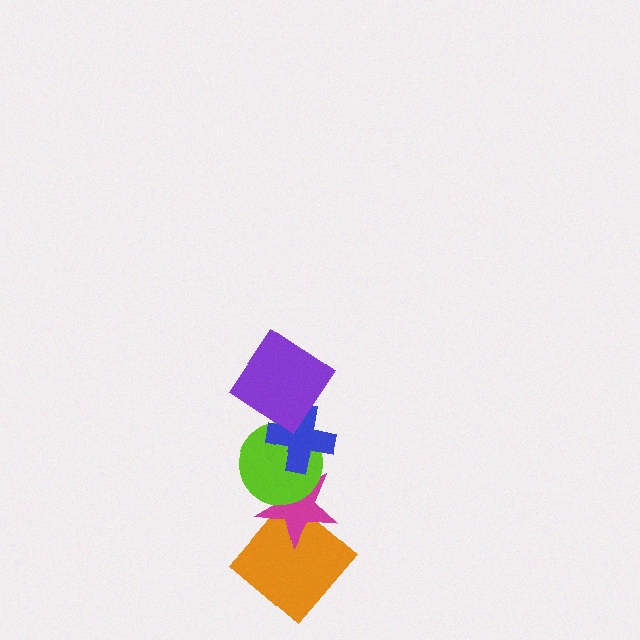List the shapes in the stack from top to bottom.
From top to bottom: the purple diamond, the blue cross, the lime circle, the magenta star, the orange diamond.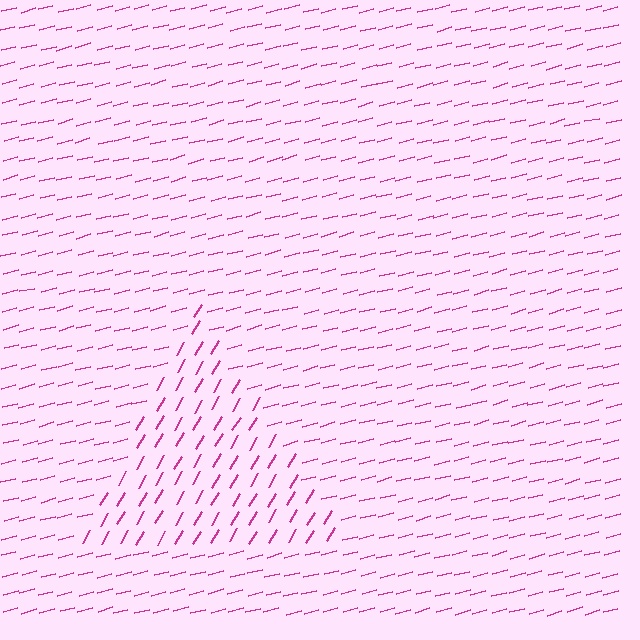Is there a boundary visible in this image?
Yes, there is a texture boundary formed by a change in line orientation.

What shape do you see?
I see a triangle.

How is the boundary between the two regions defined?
The boundary is defined purely by a change in line orientation (approximately 45 degrees difference). All lines are the same color and thickness.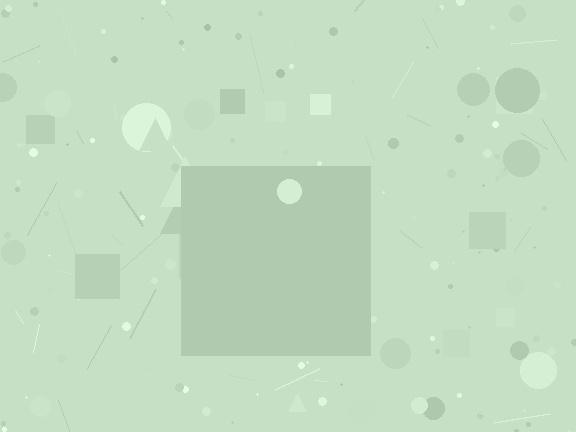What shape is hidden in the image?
A square is hidden in the image.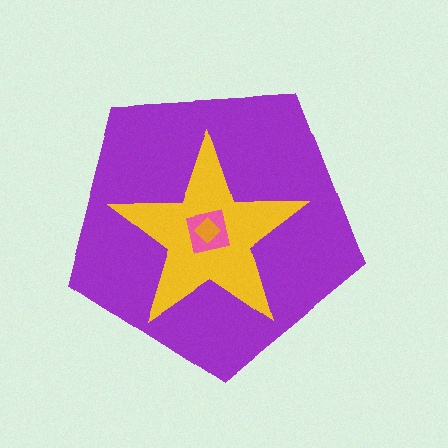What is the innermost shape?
The orange diamond.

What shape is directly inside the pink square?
The orange diamond.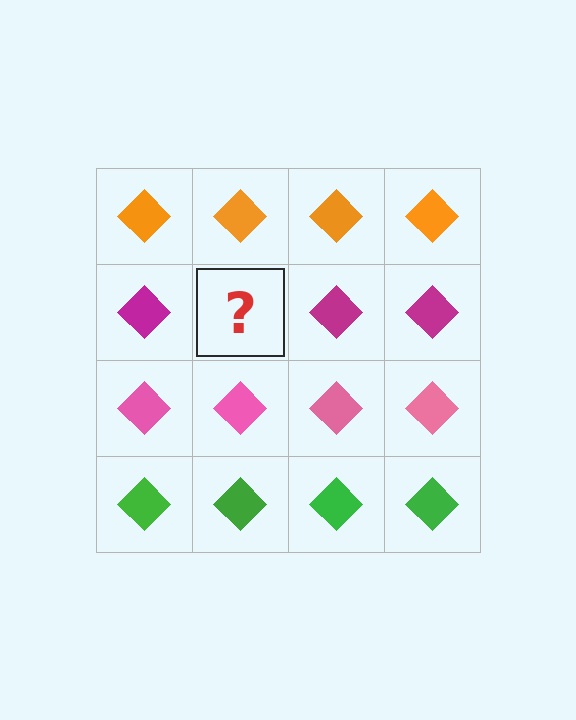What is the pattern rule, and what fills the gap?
The rule is that each row has a consistent color. The gap should be filled with a magenta diamond.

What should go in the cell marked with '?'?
The missing cell should contain a magenta diamond.